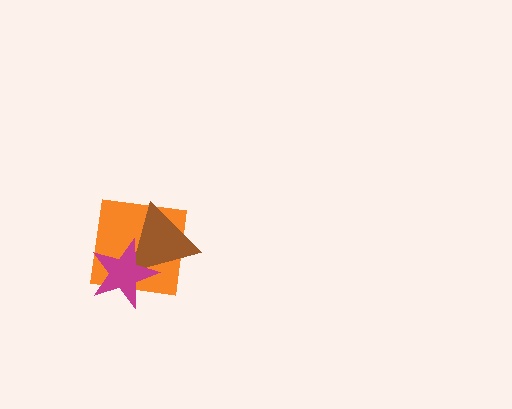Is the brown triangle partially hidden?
Yes, it is partially covered by another shape.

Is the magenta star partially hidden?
No, no other shape covers it.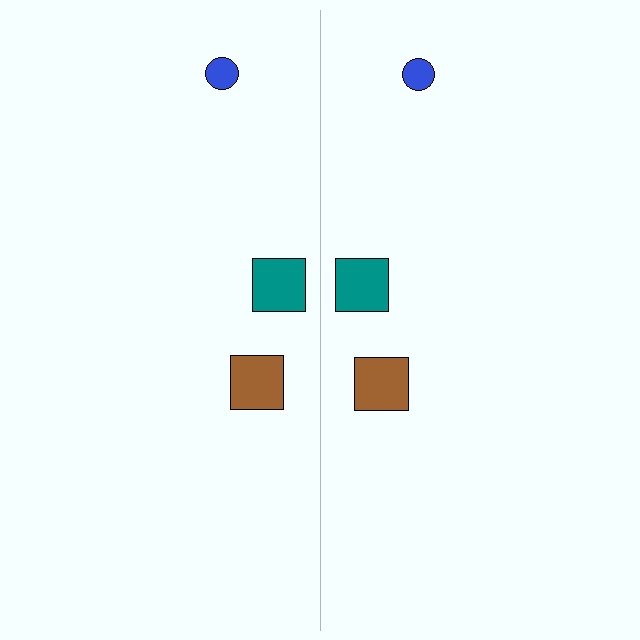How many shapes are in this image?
There are 6 shapes in this image.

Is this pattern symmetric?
Yes, this pattern has bilateral (reflection) symmetry.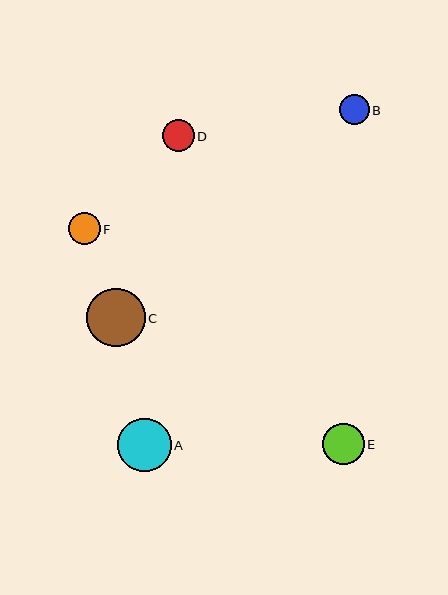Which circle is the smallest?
Circle B is the smallest with a size of approximately 30 pixels.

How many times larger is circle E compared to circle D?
Circle E is approximately 1.3 times the size of circle D.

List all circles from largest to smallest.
From largest to smallest: C, A, E, D, F, B.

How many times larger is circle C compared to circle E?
Circle C is approximately 1.4 times the size of circle E.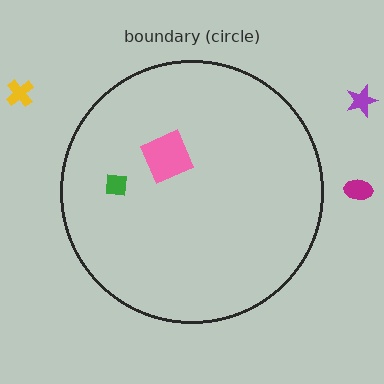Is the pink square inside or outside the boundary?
Inside.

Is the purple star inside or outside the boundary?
Outside.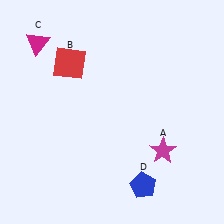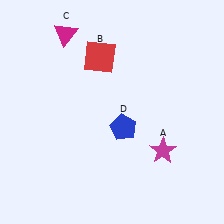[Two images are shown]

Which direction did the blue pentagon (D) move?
The blue pentagon (D) moved up.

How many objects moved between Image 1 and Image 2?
3 objects moved between the two images.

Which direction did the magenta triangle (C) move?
The magenta triangle (C) moved right.